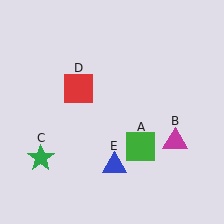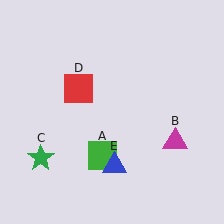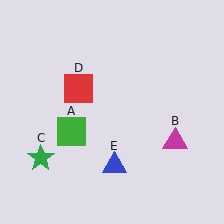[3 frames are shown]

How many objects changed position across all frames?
1 object changed position: green square (object A).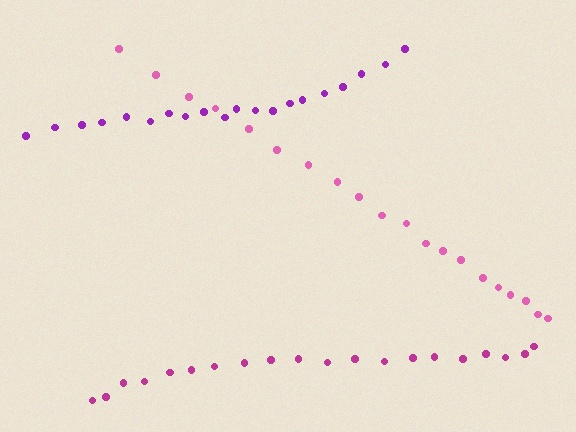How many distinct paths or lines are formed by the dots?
There are 3 distinct paths.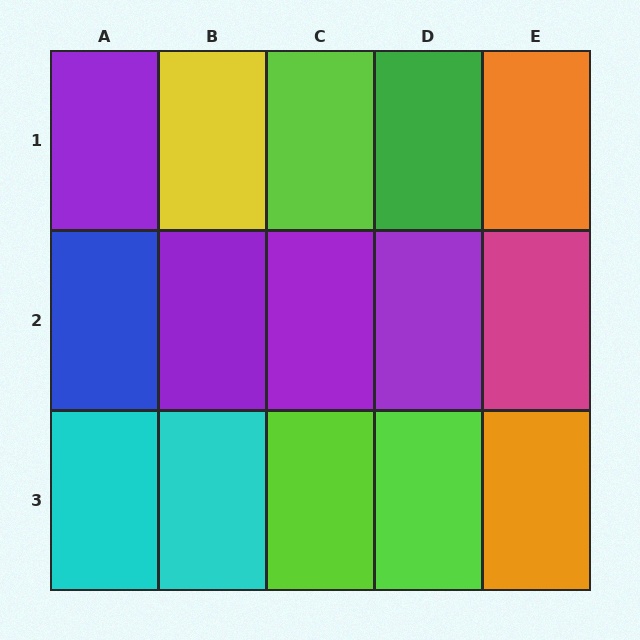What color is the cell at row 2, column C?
Purple.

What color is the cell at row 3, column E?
Orange.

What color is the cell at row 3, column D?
Lime.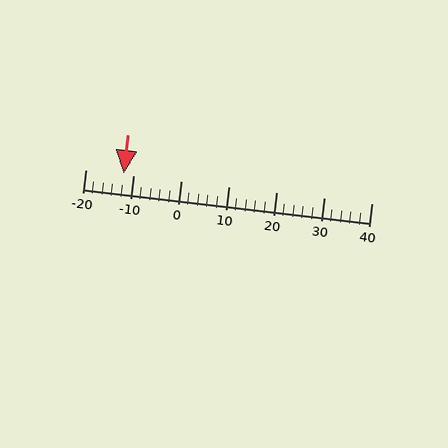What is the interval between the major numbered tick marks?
The major tick marks are spaced 10 units apart.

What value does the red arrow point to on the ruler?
The red arrow points to approximately -12.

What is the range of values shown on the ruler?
The ruler shows values from -20 to 40.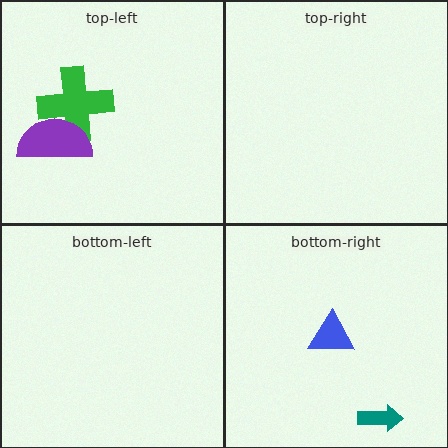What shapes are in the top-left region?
The green cross, the purple semicircle.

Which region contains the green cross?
The top-left region.